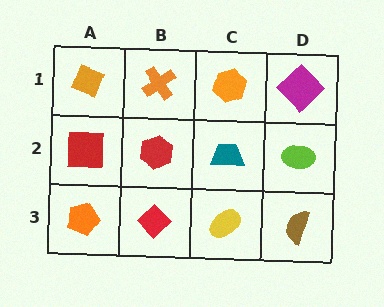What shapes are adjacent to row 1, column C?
A teal trapezoid (row 2, column C), an orange cross (row 1, column B), a magenta diamond (row 1, column D).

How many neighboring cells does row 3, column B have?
3.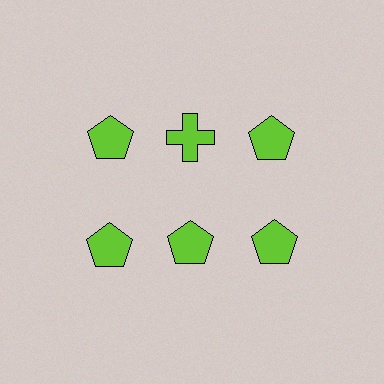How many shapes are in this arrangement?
There are 6 shapes arranged in a grid pattern.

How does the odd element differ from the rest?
It has a different shape: cross instead of pentagon.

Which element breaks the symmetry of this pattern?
The lime cross in the top row, second from left column breaks the symmetry. All other shapes are lime pentagons.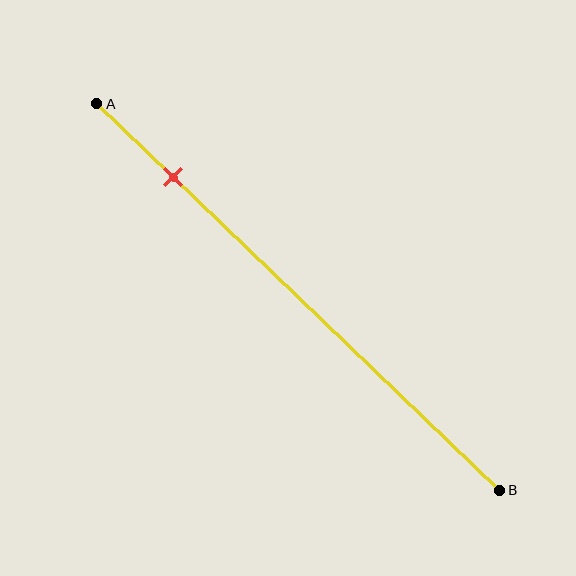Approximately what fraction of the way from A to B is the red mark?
The red mark is approximately 20% of the way from A to B.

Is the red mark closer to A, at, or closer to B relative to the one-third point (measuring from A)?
The red mark is closer to point A than the one-third point of segment AB.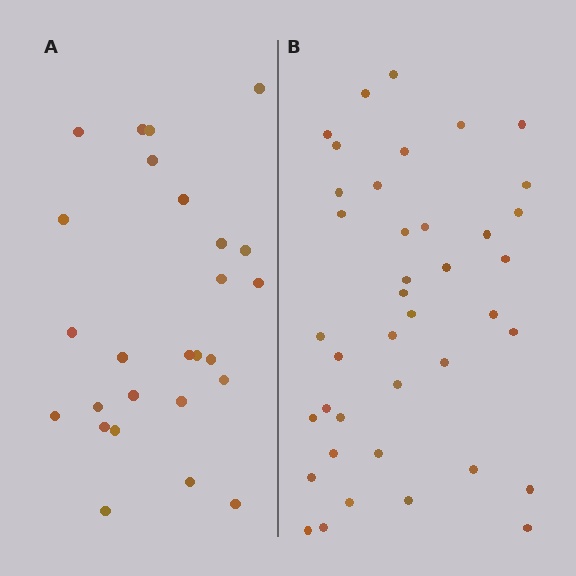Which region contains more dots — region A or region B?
Region B (the right region) has more dots.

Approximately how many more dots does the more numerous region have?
Region B has approximately 15 more dots than region A.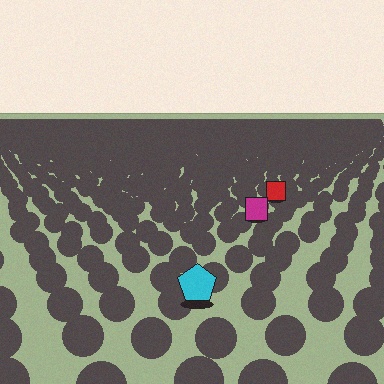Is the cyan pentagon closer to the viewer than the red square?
Yes. The cyan pentagon is closer — you can tell from the texture gradient: the ground texture is coarser near it.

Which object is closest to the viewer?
The cyan pentagon is closest. The texture marks near it are larger and more spread out.